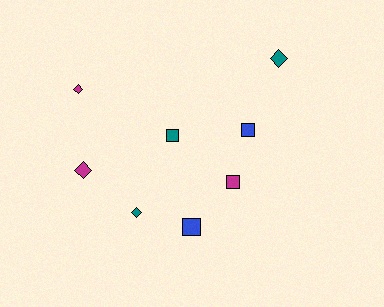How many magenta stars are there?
There are no magenta stars.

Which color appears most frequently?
Teal, with 3 objects.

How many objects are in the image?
There are 8 objects.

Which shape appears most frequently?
Square, with 4 objects.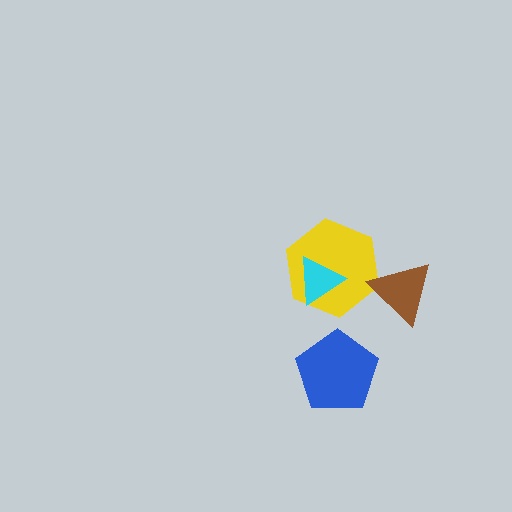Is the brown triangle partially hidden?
No, no other shape covers it.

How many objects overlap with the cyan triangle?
1 object overlaps with the cyan triangle.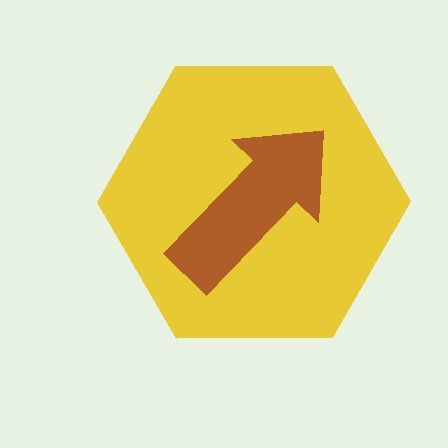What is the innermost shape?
The brown arrow.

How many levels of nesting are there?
2.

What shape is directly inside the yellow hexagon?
The brown arrow.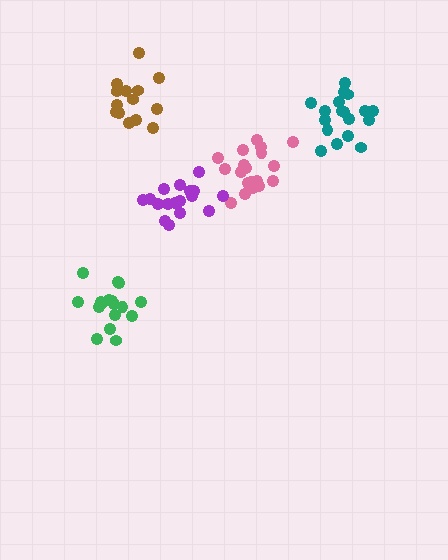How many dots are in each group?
Group 1: 19 dots, Group 2: 19 dots, Group 3: 17 dots, Group 4: 17 dots, Group 5: 15 dots (87 total).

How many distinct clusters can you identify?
There are 5 distinct clusters.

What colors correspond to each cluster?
The clusters are colored: pink, teal, purple, green, brown.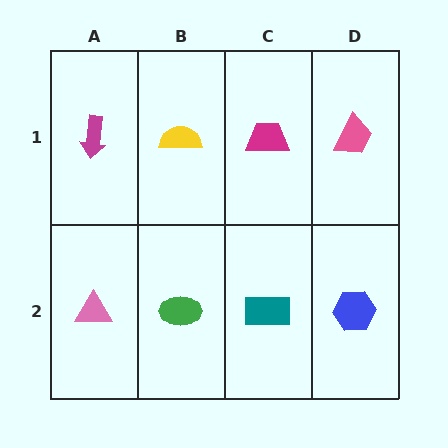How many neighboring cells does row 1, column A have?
2.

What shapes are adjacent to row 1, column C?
A teal rectangle (row 2, column C), a yellow semicircle (row 1, column B), a pink trapezoid (row 1, column D).